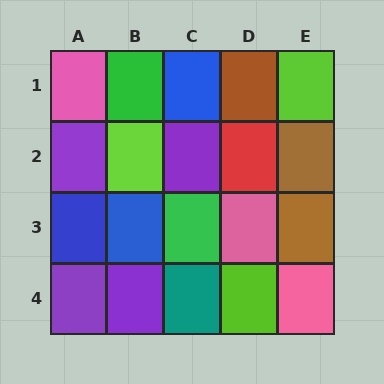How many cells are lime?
3 cells are lime.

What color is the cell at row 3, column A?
Blue.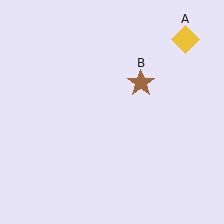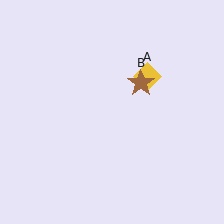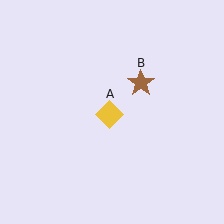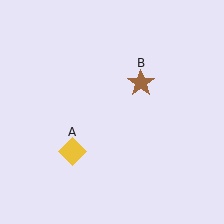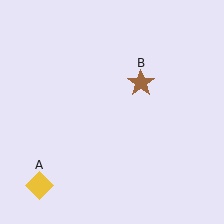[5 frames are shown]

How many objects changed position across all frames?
1 object changed position: yellow diamond (object A).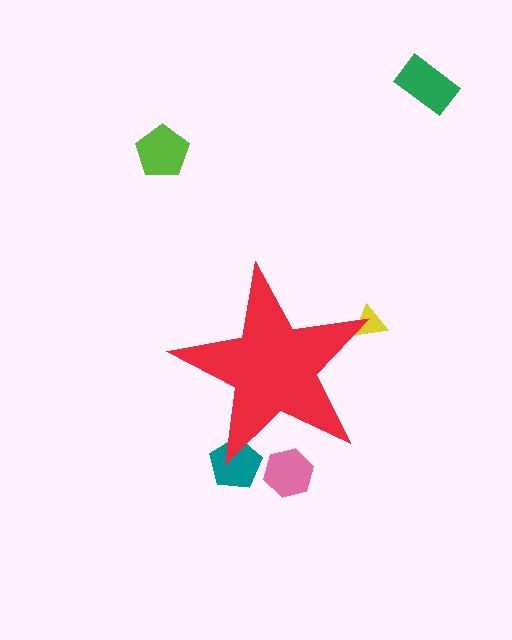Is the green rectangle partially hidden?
No, the green rectangle is fully visible.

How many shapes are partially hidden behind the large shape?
3 shapes are partially hidden.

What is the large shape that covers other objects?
A red star.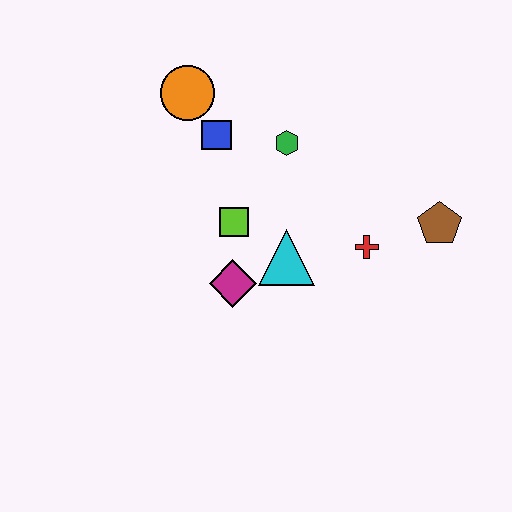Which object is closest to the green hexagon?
The blue square is closest to the green hexagon.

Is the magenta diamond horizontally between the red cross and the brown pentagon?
No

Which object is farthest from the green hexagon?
The brown pentagon is farthest from the green hexagon.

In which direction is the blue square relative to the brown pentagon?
The blue square is to the left of the brown pentagon.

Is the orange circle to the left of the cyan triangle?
Yes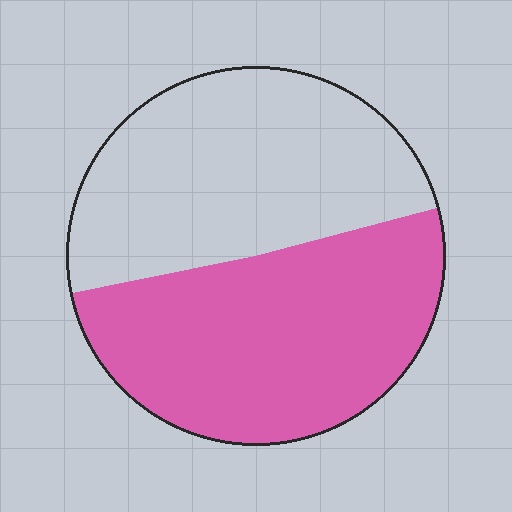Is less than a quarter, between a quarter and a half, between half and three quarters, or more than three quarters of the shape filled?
Between half and three quarters.